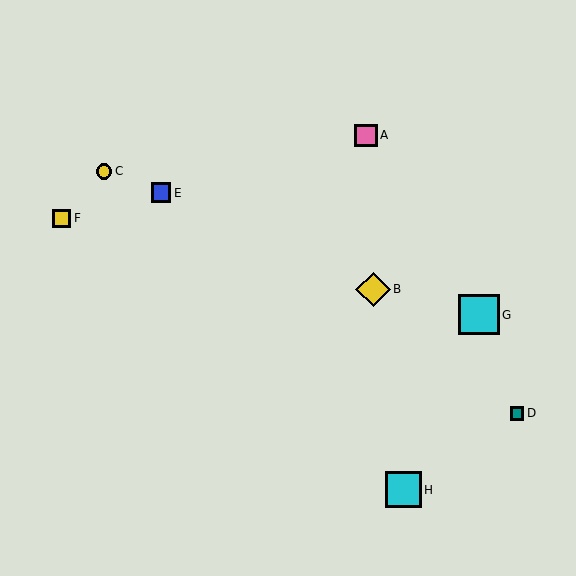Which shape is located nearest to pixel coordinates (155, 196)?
The blue square (labeled E) at (161, 193) is nearest to that location.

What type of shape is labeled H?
Shape H is a cyan square.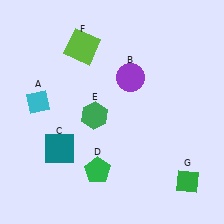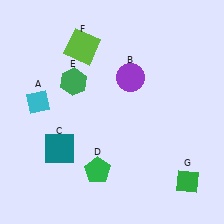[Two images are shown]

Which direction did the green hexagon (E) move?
The green hexagon (E) moved up.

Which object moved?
The green hexagon (E) moved up.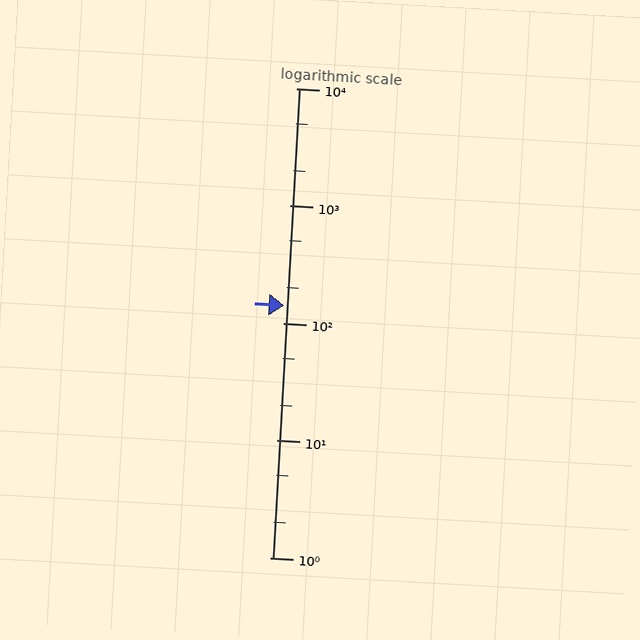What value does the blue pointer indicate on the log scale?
The pointer indicates approximately 140.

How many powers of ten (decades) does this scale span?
The scale spans 4 decades, from 1 to 10000.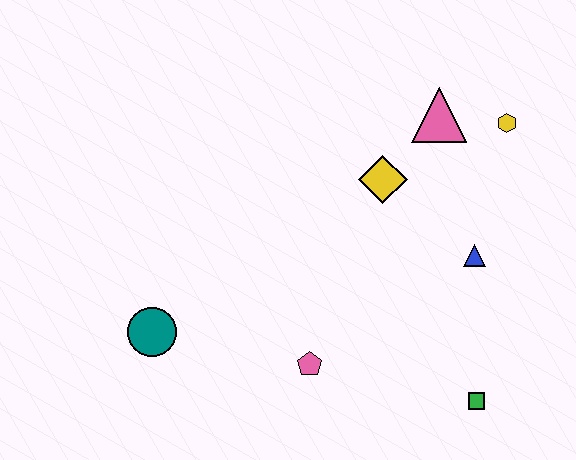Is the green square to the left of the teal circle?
No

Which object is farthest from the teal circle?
The yellow hexagon is farthest from the teal circle.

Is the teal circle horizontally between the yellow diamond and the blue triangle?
No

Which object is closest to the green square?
The blue triangle is closest to the green square.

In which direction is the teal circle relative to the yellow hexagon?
The teal circle is to the left of the yellow hexagon.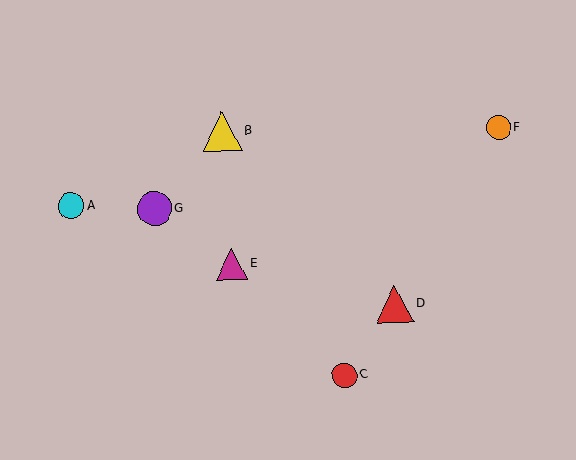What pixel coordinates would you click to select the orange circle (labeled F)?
Click at (498, 128) to select the orange circle F.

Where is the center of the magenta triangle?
The center of the magenta triangle is at (232, 264).